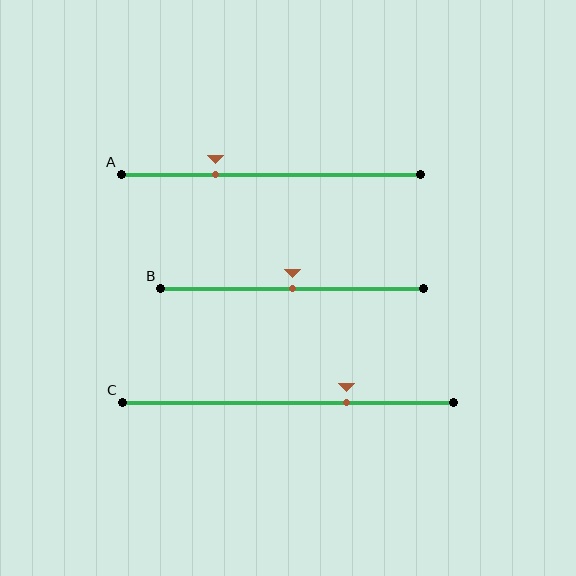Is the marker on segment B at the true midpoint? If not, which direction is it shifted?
Yes, the marker on segment B is at the true midpoint.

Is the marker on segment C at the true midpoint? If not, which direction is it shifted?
No, the marker on segment C is shifted to the right by about 18% of the segment length.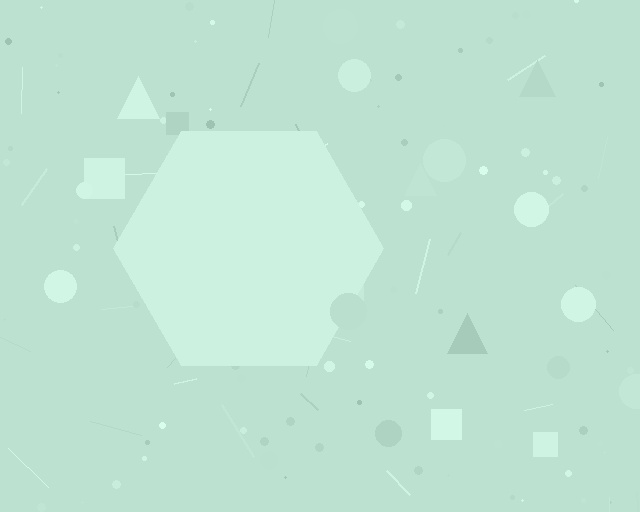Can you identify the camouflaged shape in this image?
The camouflaged shape is a hexagon.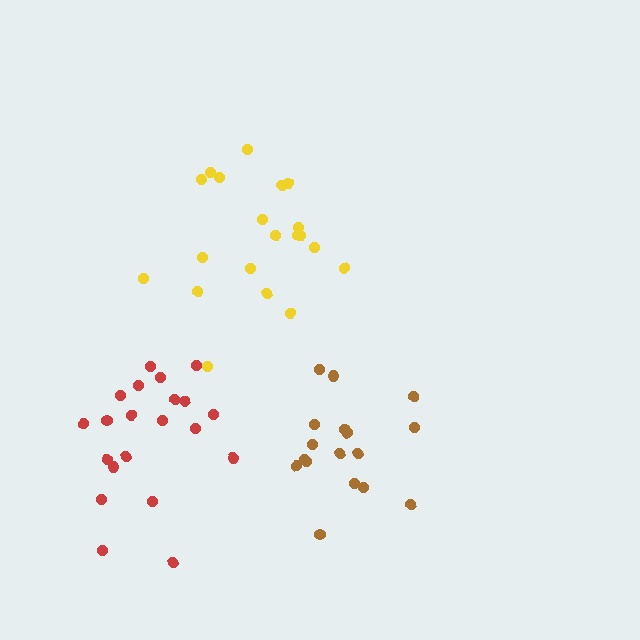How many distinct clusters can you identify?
There are 3 distinct clusters.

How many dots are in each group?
Group 1: 21 dots, Group 2: 17 dots, Group 3: 20 dots (58 total).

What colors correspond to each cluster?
The clusters are colored: red, brown, yellow.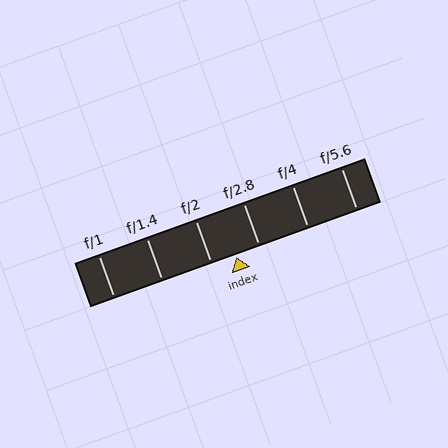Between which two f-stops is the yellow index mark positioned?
The index mark is between f/2 and f/2.8.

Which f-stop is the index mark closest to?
The index mark is closest to f/2.8.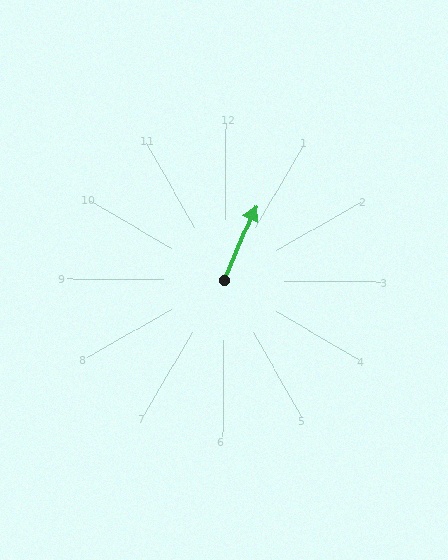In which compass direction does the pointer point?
Northeast.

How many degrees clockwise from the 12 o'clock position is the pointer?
Approximately 23 degrees.